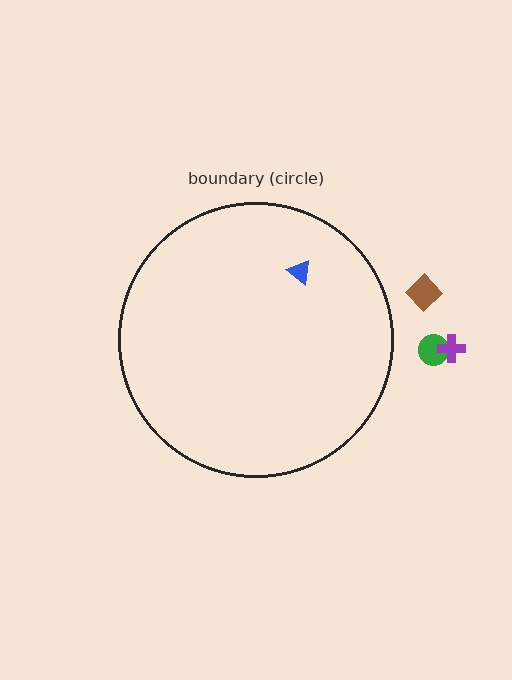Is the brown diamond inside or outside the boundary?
Outside.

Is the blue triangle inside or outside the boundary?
Inside.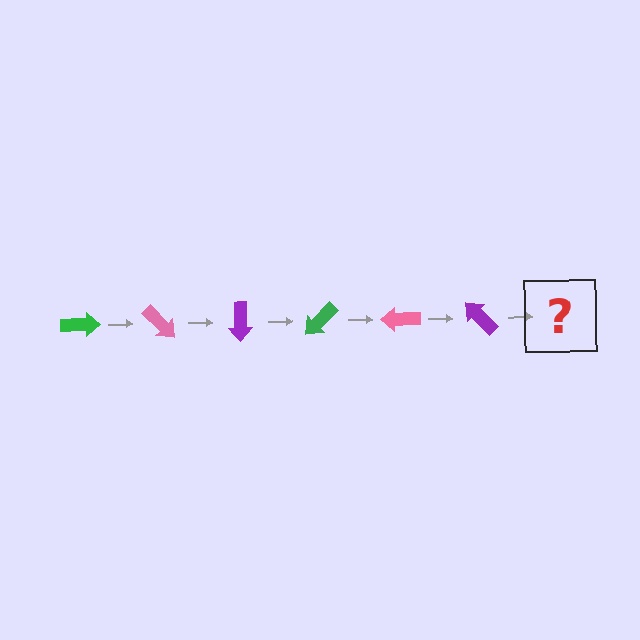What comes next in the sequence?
The next element should be a green arrow, rotated 270 degrees from the start.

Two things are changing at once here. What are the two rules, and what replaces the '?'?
The two rules are that it rotates 45 degrees each step and the color cycles through green, pink, and purple. The '?' should be a green arrow, rotated 270 degrees from the start.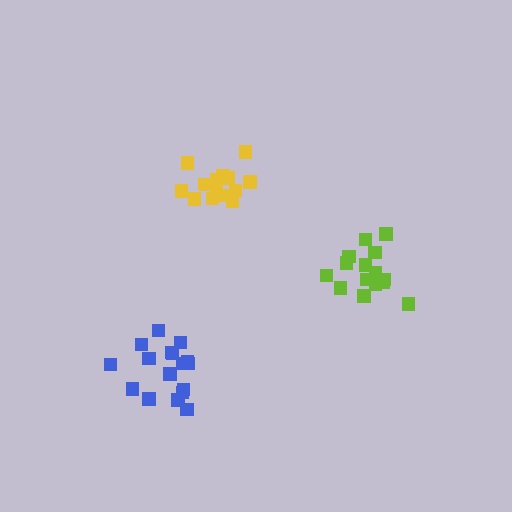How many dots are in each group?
Group 1: 17 dots, Group 2: 15 dots, Group 3: 14 dots (46 total).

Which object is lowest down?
The blue cluster is bottommost.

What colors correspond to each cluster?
The clusters are colored: blue, lime, yellow.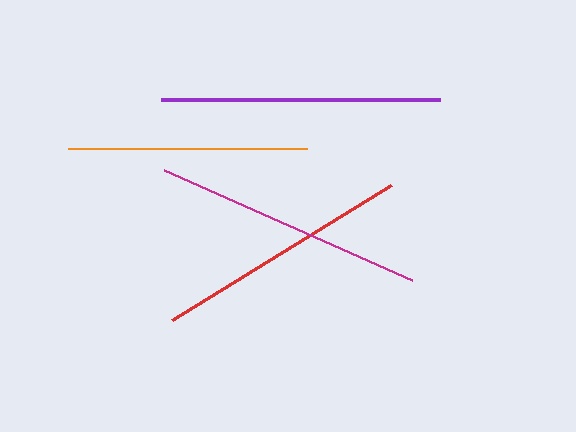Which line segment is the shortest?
The orange line is the shortest at approximately 239 pixels.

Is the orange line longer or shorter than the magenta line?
The magenta line is longer than the orange line.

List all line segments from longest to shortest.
From longest to shortest: purple, magenta, red, orange.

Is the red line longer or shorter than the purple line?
The purple line is longer than the red line.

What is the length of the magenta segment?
The magenta segment is approximately 271 pixels long.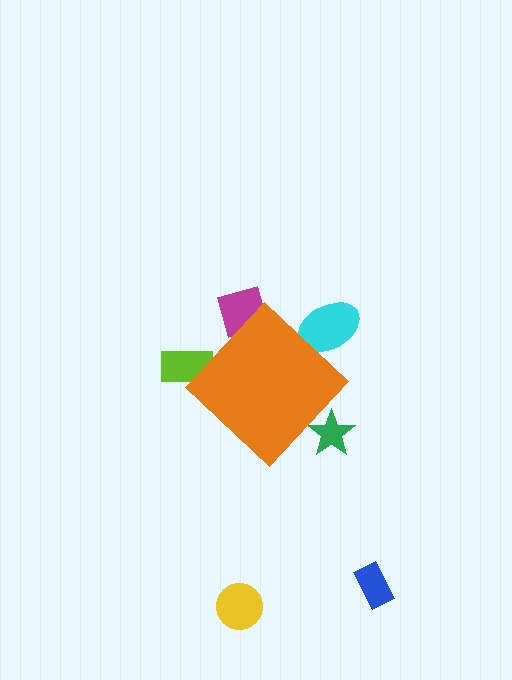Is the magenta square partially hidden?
Yes, the magenta square is partially hidden behind the orange diamond.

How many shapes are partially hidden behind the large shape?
4 shapes are partially hidden.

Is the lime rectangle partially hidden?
Yes, the lime rectangle is partially hidden behind the orange diamond.